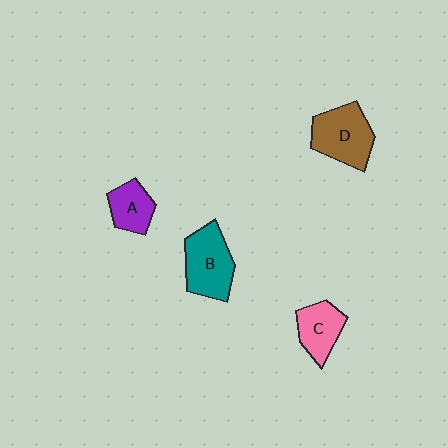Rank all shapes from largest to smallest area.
From largest to smallest: D (brown), B (teal), C (pink), A (purple).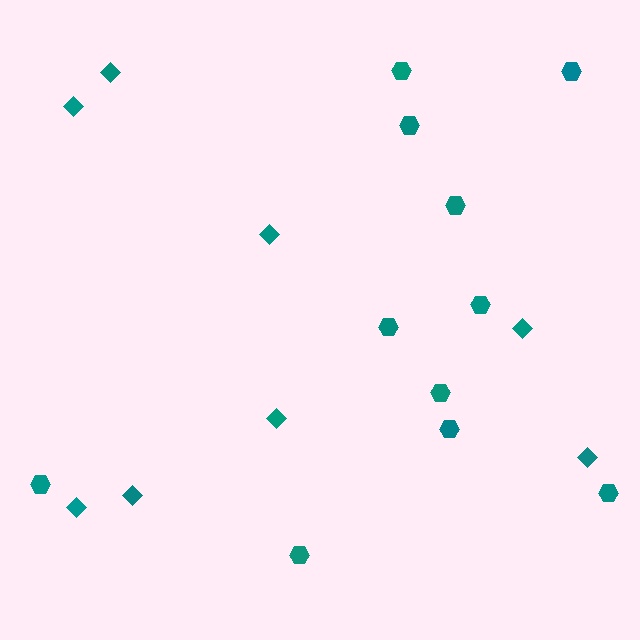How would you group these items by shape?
There are 2 groups: one group of diamonds (8) and one group of hexagons (11).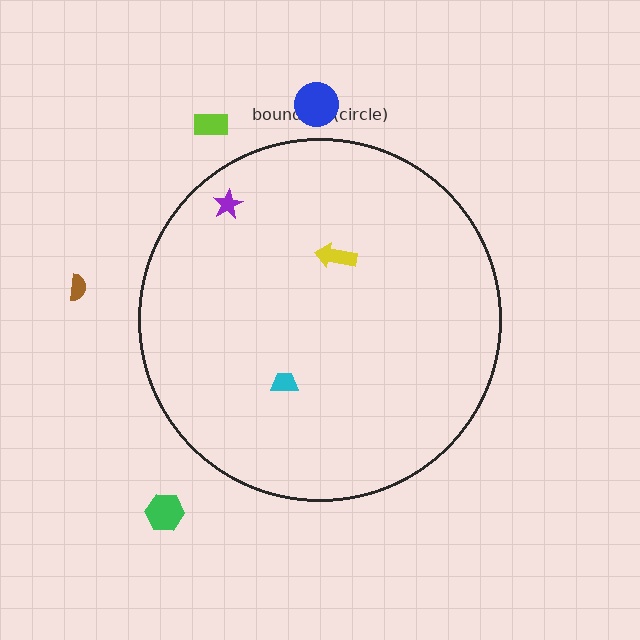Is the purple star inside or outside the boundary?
Inside.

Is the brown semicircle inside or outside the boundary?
Outside.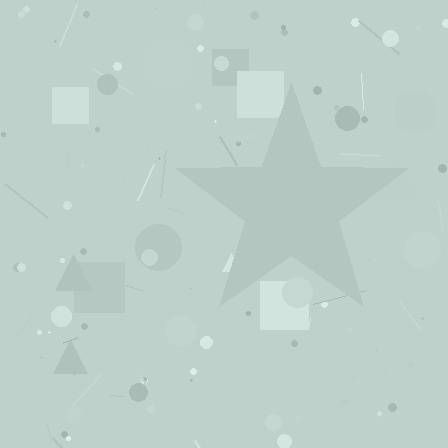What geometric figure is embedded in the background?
A star is embedded in the background.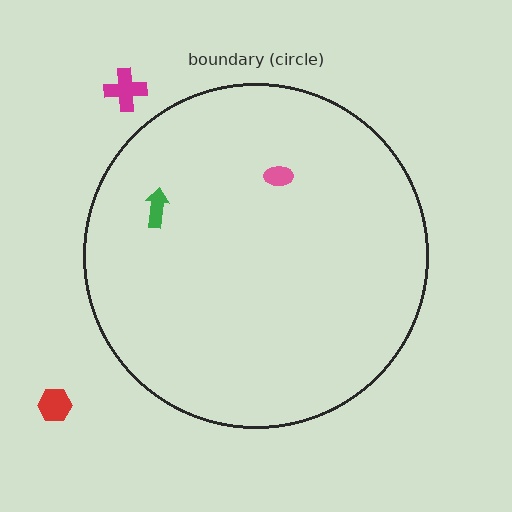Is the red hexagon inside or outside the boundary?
Outside.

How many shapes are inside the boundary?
2 inside, 2 outside.